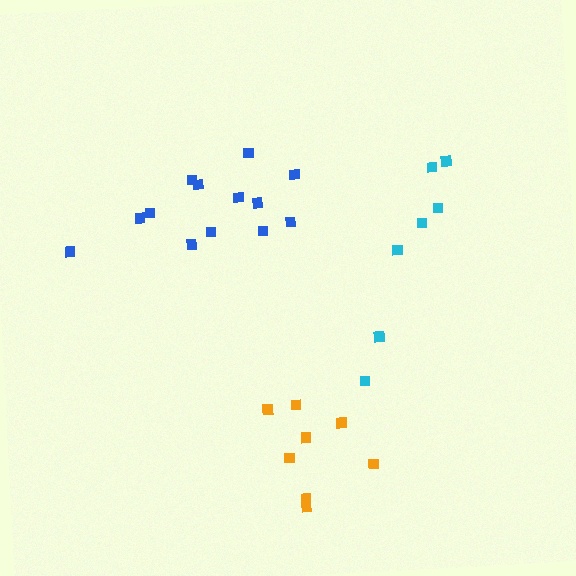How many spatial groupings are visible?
There are 3 spatial groupings.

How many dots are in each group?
Group 1: 7 dots, Group 2: 8 dots, Group 3: 13 dots (28 total).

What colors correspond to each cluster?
The clusters are colored: cyan, orange, blue.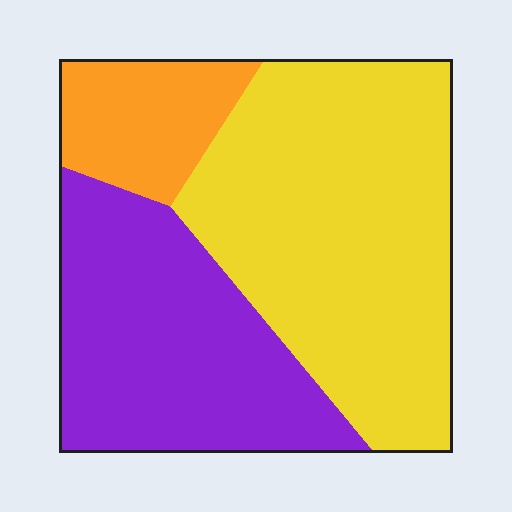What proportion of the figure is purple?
Purple covers roughly 35% of the figure.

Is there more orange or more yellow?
Yellow.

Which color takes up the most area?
Yellow, at roughly 50%.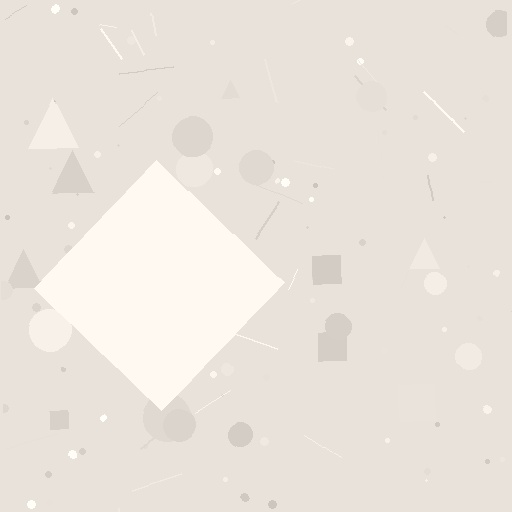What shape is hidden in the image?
A diamond is hidden in the image.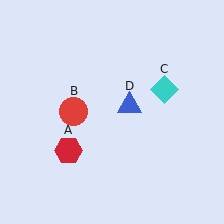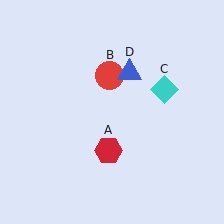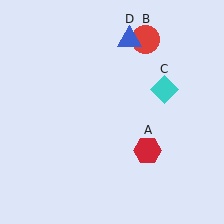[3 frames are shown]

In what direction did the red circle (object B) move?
The red circle (object B) moved up and to the right.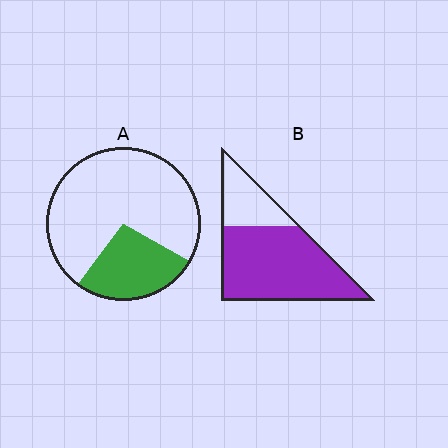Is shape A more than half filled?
No.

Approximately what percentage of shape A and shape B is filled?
A is approximately 25% and B is approximately 75%.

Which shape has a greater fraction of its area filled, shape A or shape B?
Shape B.